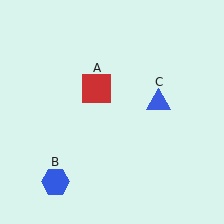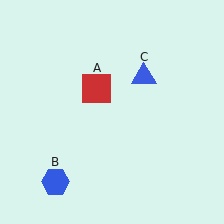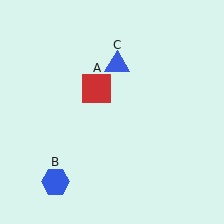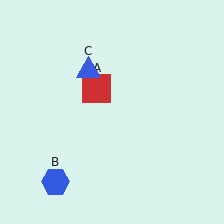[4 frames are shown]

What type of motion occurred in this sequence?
The blue triangle (object C) rotated counterclockwise around the center of the scene.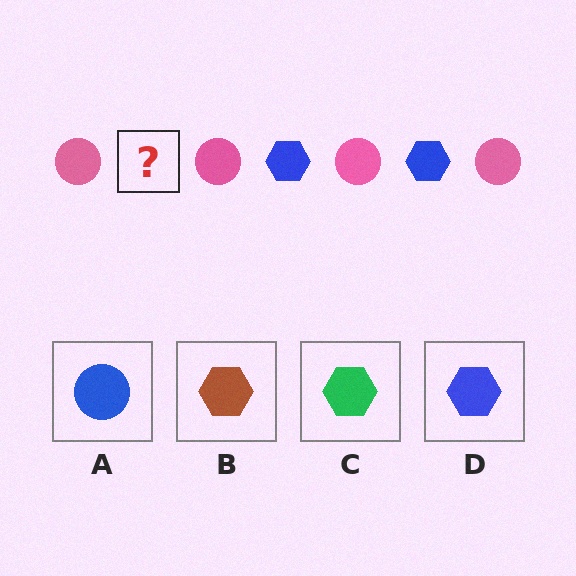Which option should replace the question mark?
Option D.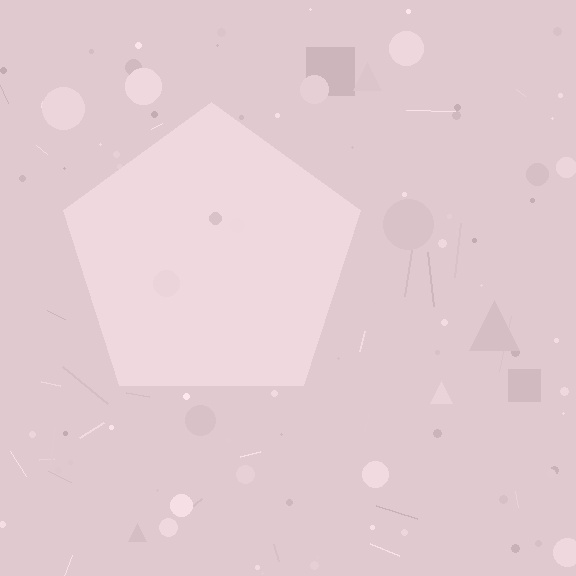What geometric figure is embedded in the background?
A pentagon is embedded in the background.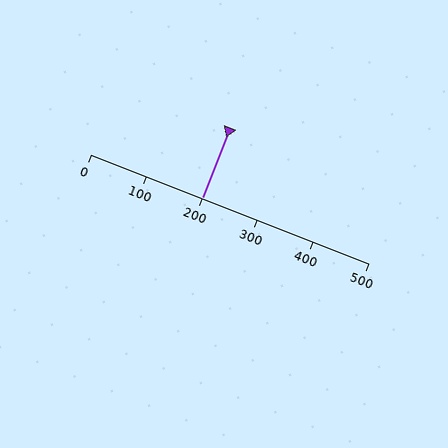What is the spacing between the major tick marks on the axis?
The major ticks are spaced 100 apart.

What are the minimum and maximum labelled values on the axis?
The axis runs from 0 to 500.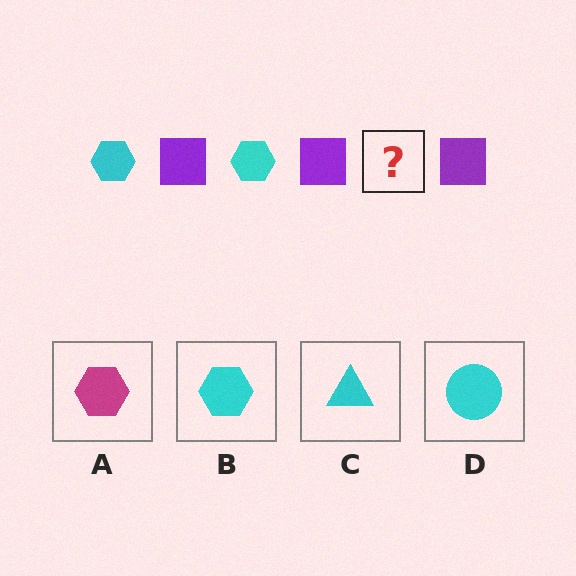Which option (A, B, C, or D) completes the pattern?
B.